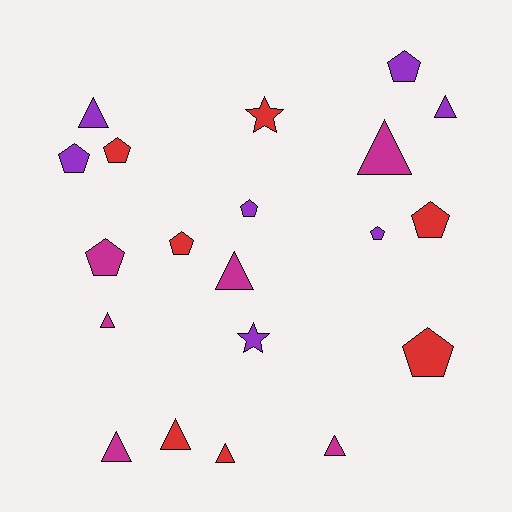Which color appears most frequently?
Purple, with 7 objects.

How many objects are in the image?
There are 20 objects.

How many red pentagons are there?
There are 4 red pentagons.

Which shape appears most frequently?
Triangle, with 9 objects.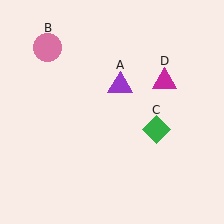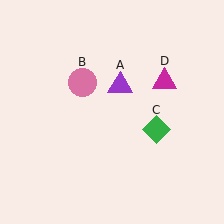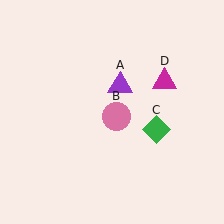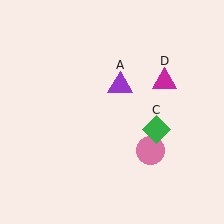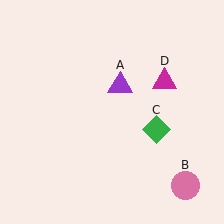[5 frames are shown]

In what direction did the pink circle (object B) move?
The pink circle (object B) moved down and to the right.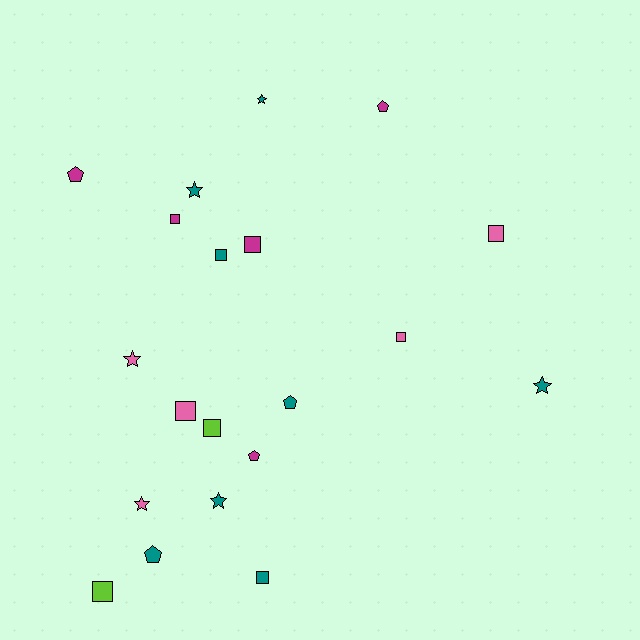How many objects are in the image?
There are 20 objects.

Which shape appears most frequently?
Square, with 9 objects.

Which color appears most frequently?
Teal, with 8 objects.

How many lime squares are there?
There are 2 lime squares.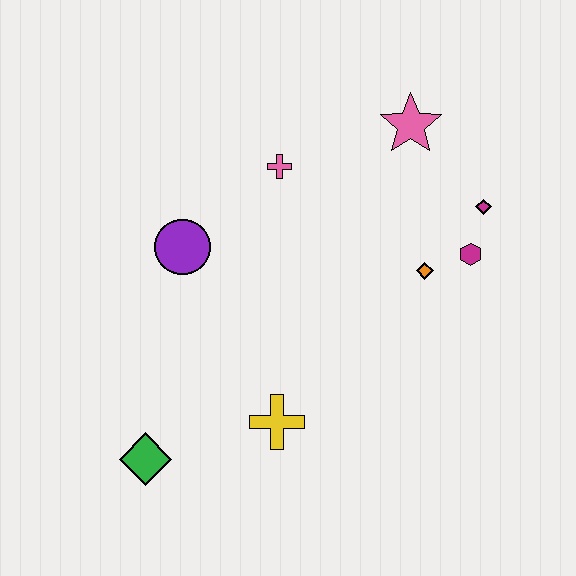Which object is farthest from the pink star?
The green diamond is farthest from the pink star.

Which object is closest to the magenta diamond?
The magenta hexagon is closest to the magenta diamond.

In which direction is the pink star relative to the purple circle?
The pink star is to the right of the purple circle.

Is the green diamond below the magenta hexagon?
Yes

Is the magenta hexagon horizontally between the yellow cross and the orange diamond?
No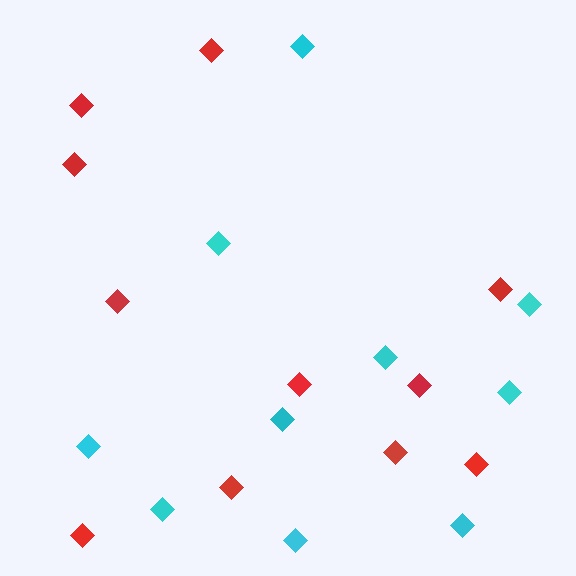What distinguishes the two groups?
There are 2 groups: one group of cyan diamonds (10) and one group of red diamonds (11).